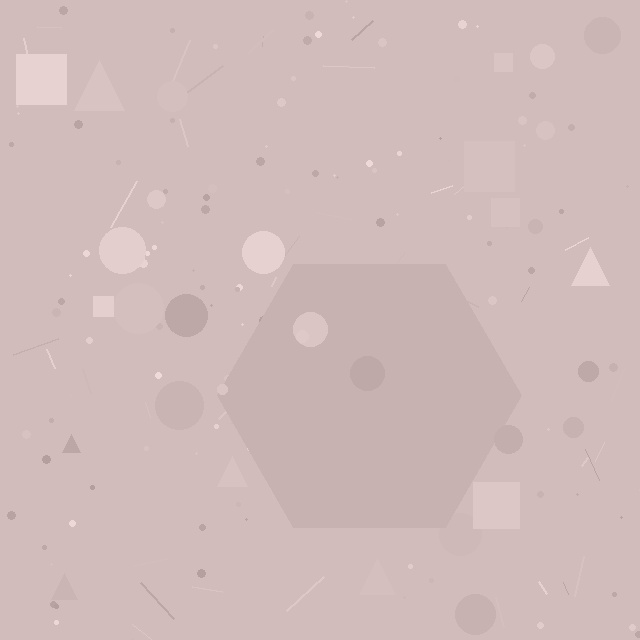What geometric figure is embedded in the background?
A hexagon is embedded in the background.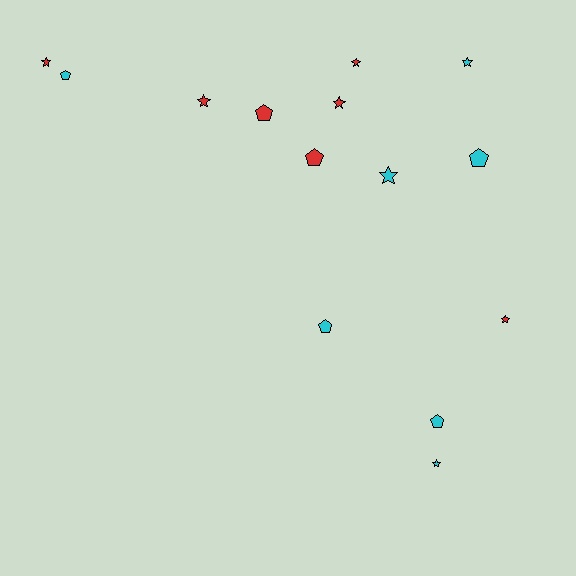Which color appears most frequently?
Red, with 7 objects.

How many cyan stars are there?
There are 3 cyan stars.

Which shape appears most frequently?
Star, with 8 objects.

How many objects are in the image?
There are 14 objects.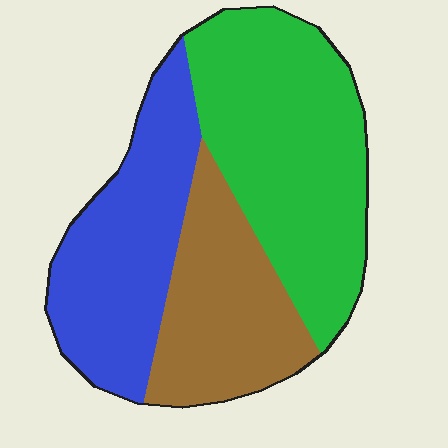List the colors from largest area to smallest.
From largest to smallest: green, blue, brown.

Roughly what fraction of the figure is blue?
Blue covers around 30% of the figure.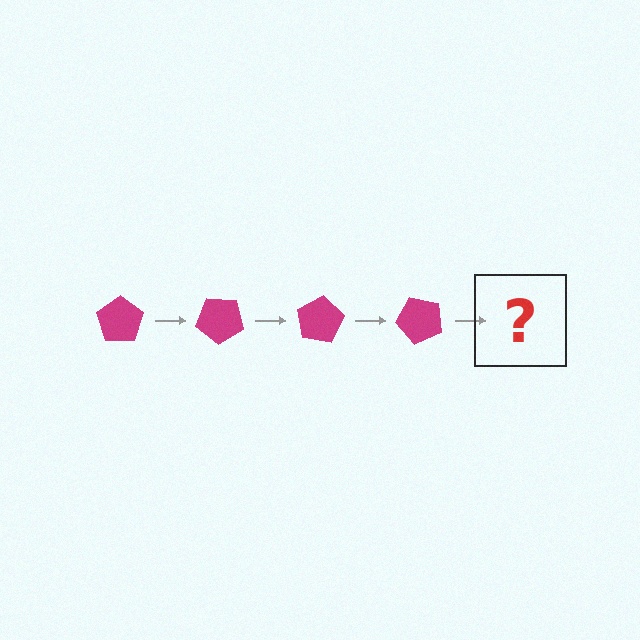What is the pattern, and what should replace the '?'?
The pattern is that the pentagon rotates 40 degrees each step. The '?' should be a magenta pentagon rotated 160 degrees.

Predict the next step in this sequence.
The next step is a magenta pentagon rotated 160 degrees.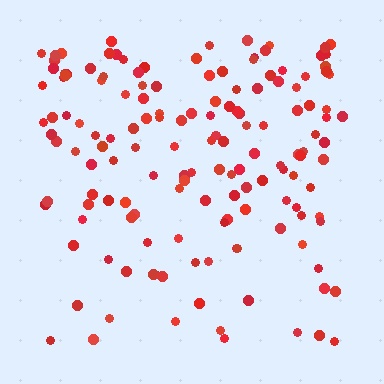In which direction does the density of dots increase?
From bottom to top, with the top side densest.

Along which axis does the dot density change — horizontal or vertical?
Vertical.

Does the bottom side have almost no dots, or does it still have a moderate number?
Still a moderate number, just noticeably fewer than the top.